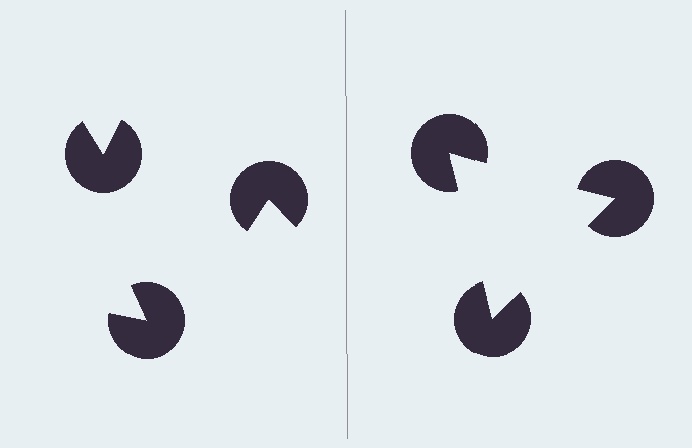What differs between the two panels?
The pac-man discs are positioned identically on both sides; only the wedge orientations differ. On the right they align to a triangle; on the left they are misaligned.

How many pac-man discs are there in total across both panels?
6 — 3 on each side.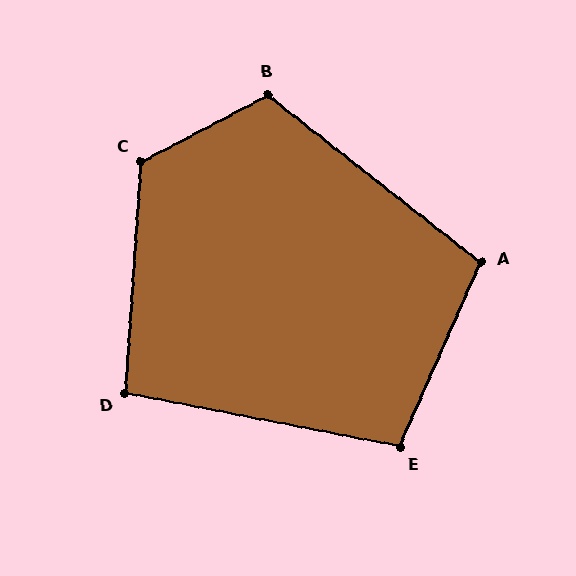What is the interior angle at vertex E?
Approximately 103 degrees (obtuse).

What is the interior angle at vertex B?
Approximately 114 degrees (obtuse).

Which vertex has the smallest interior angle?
D, at approximately 97 degrees.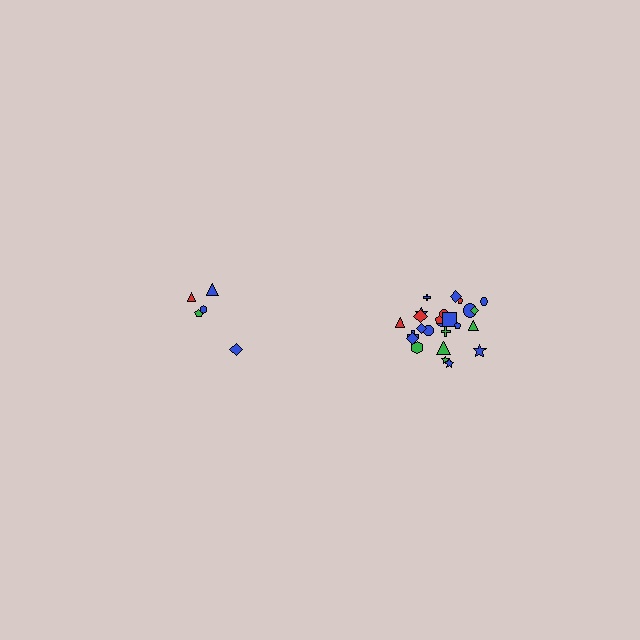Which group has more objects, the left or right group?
The right group.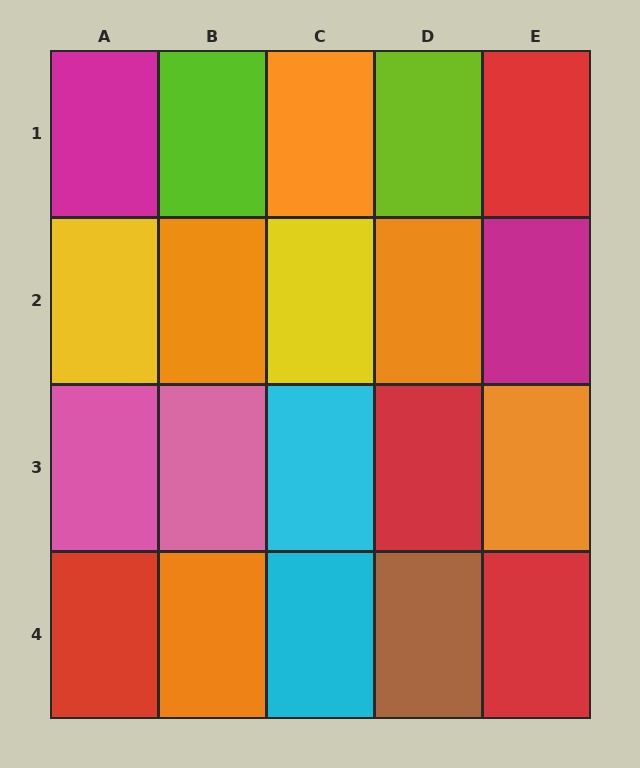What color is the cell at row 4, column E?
Red.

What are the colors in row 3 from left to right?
Pink, pink, cyan, red, orange.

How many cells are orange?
5 cells are orange.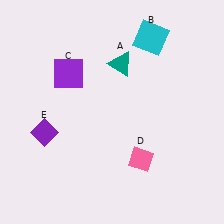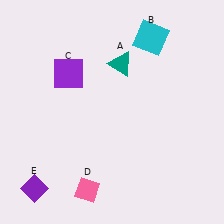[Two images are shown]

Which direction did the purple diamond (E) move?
The purple diamond (E) moved down.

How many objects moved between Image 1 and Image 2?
2 objects moved between the two images.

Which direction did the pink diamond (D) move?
The pink diamond (D) moved left.